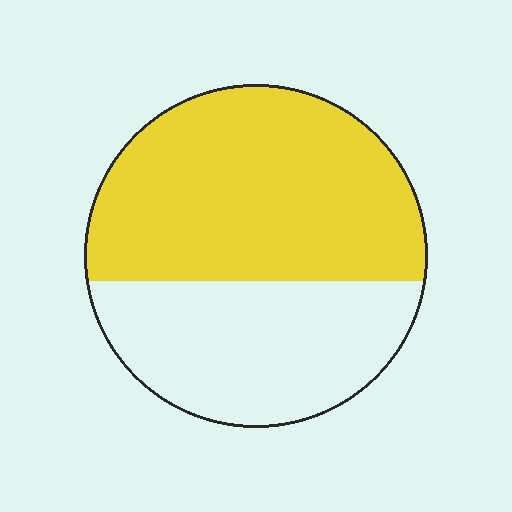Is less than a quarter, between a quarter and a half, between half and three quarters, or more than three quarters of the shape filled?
Between half and three quarters.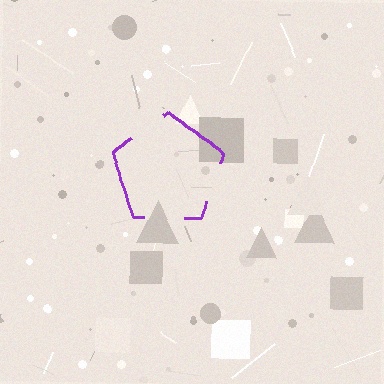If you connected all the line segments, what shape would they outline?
They would outline a pentagon.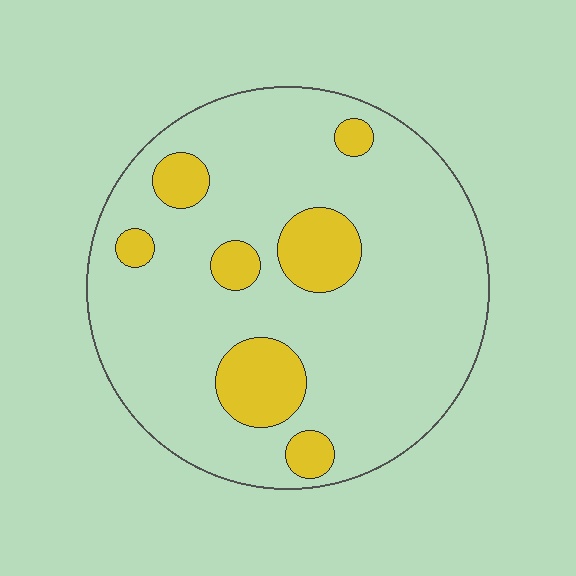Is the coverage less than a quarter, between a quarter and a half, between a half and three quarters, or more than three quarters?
Less than a quarter.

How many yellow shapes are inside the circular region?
7.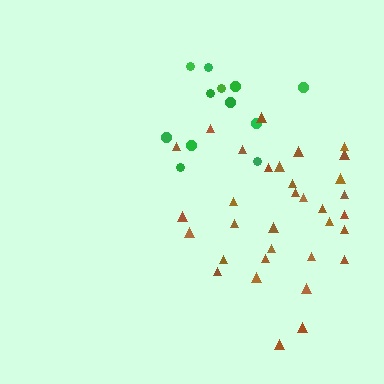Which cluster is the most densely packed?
Brown.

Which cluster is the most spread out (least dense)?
Green.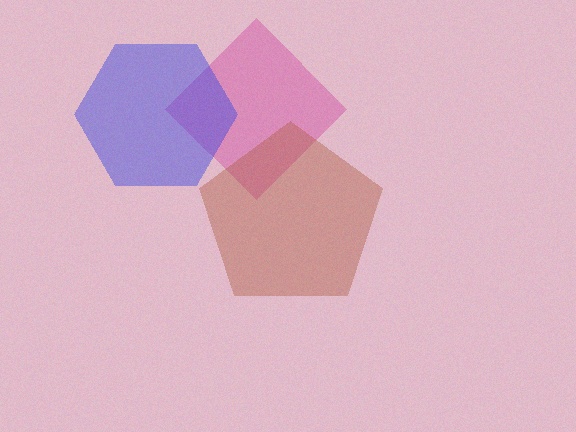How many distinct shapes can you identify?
There are 3 distinct shapes: a pink diamond, a brown pentagon, a blue hexagon.